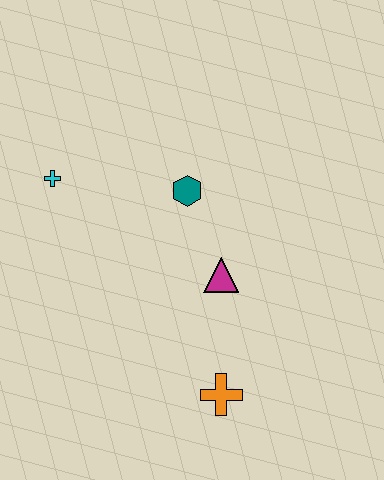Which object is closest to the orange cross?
The magenta triangle is closest to the orange cross.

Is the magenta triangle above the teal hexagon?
No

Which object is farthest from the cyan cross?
The orange cross is farthest from the cyan cross.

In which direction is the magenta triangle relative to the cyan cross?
The magenta triangle is to the right of the cyan cross.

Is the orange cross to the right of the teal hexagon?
Yes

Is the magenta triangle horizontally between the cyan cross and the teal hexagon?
No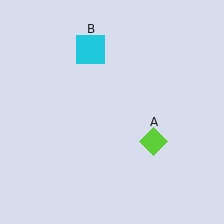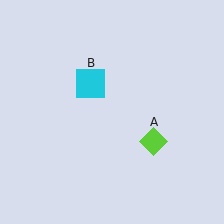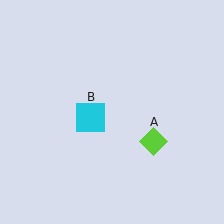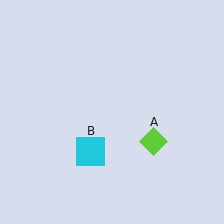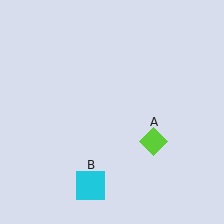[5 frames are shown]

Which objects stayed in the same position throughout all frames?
Lime diamond (object A) remained stationary.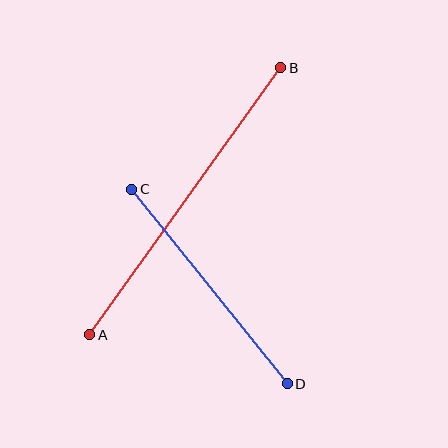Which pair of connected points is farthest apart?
Points A and B are farthest apart.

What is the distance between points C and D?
The distance is approximately 249 pixels.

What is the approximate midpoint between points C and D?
The midpoint is at approximately (209, 287) pixels.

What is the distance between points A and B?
The distance is approximately 329 pixels.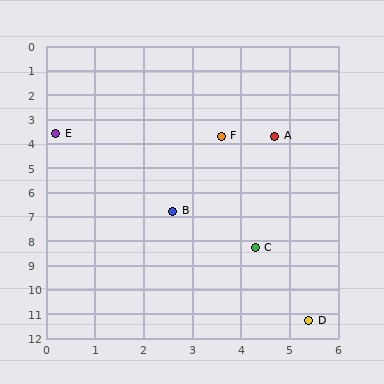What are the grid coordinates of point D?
Point D is at approximately (5.4, 11.3).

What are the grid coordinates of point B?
Point B is at approximately (2.6, 6.8).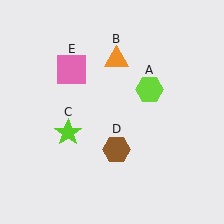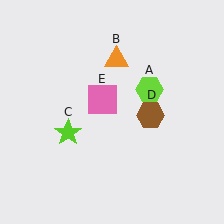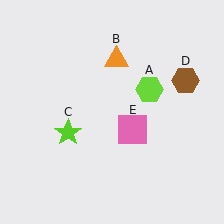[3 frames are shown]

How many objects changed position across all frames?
2 objects changed position: brown hexagon (object D), pink square (object E).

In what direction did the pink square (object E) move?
The pink square (object E) moved down and to the right.